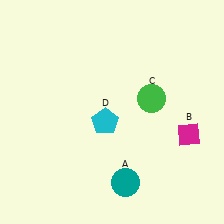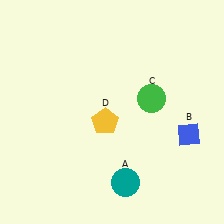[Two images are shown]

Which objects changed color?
B changed from magenta to blue. D changed from cyan to yellow.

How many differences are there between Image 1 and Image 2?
There are 2 differences between the two images.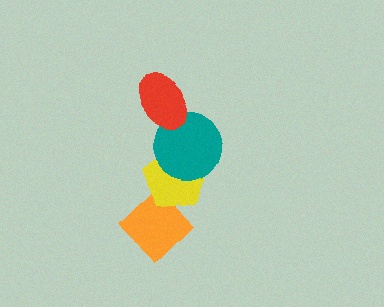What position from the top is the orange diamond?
The orange diamond is 4th from the top.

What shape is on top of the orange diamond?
The yellow pentagon is on top of the orange diamond.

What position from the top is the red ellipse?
The red ellipse is 1st from the top.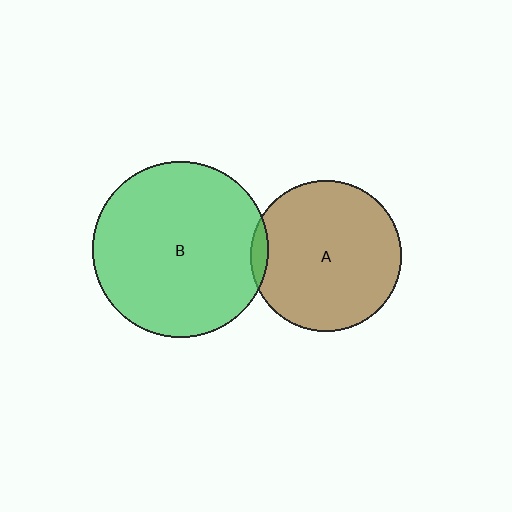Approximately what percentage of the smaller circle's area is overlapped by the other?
Approximately 5%.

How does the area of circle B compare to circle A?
Approximately 1.4 times.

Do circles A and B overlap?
Yes.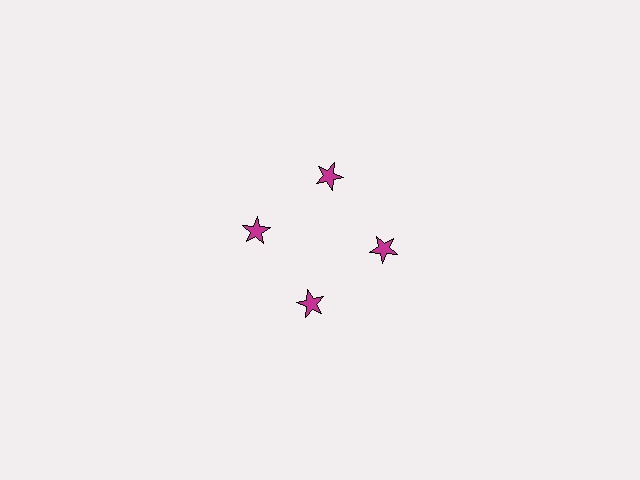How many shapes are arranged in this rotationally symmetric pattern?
There are 4 shapes, arranged in 4 groups of 1.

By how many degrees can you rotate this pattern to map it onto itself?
The pattern maps onto itself every 90 degrees of rotation.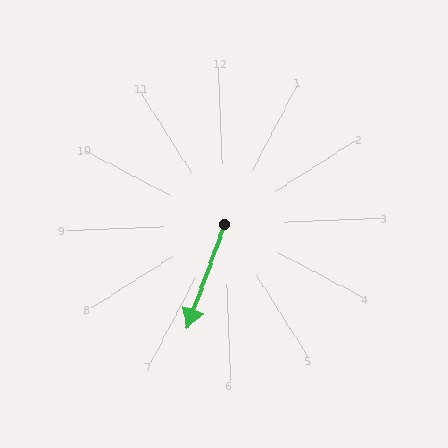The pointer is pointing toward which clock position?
Roughly 7 o'clock.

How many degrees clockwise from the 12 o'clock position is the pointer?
Approximately 202 degrees.